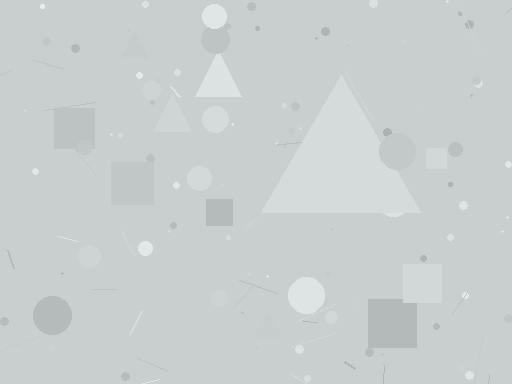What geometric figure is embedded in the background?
A triangle is embedded in the background.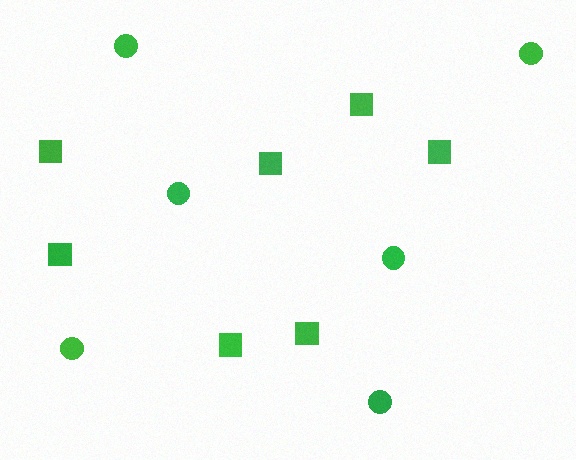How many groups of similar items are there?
There are 2 groups: one group of squares (7) and one group of circles (6).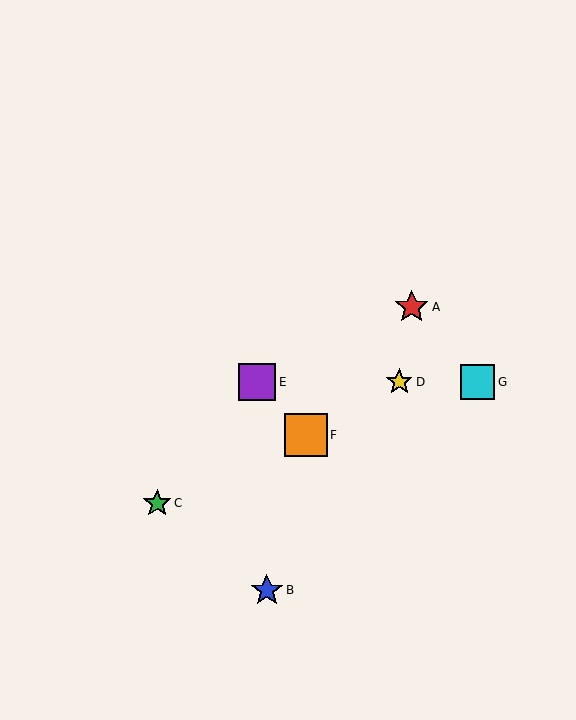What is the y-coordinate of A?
Object A is at y≈307.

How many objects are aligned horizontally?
3 objects (D, E, G) are aligned horizontally.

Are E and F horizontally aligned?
No, E is at y≈382 and F is at y≈435.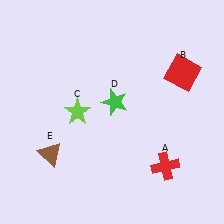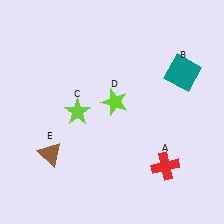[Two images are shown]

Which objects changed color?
B changed from red to teal. D changed from green to lime.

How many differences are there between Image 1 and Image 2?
There are 2 differences between the two images.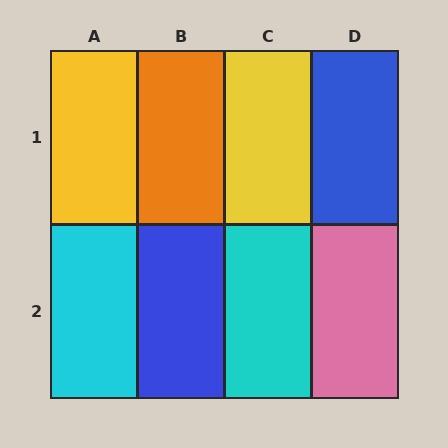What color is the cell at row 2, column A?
Cyan.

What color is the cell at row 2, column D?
Pink.